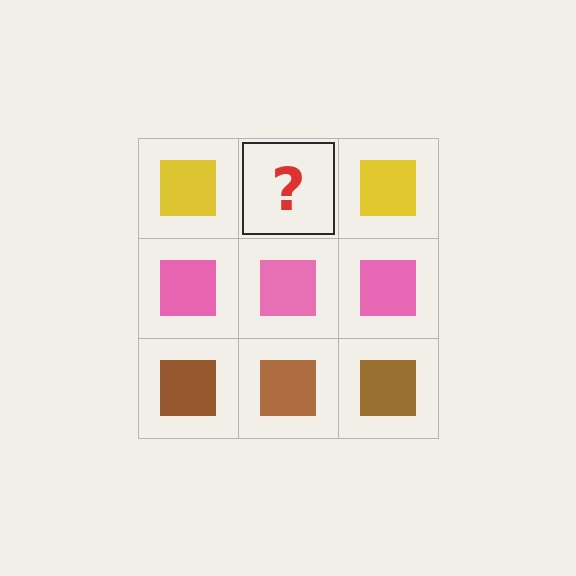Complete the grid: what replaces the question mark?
The question mark should be replaced with a yellow square.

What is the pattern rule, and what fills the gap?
The rule is that each row has a consistent color. The gap should be filled with a yellow square.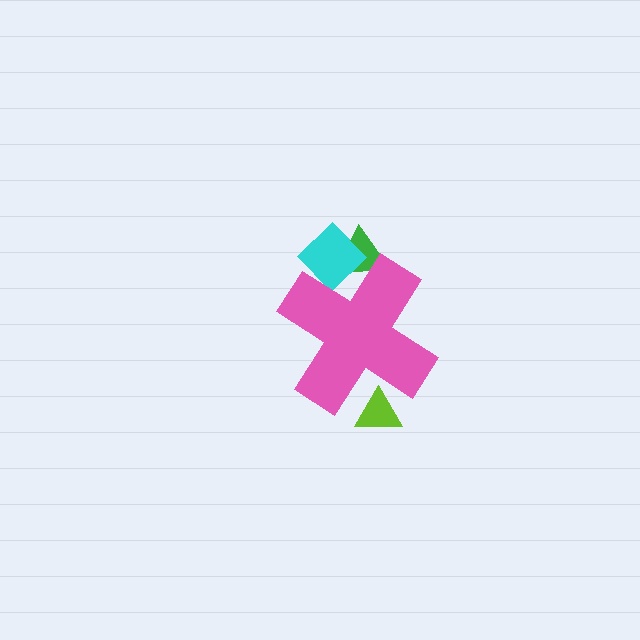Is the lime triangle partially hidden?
Yes, the lime triangle is partially hidden behind the pink cross.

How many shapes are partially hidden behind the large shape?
3 shapes are partially hidden.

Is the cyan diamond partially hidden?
Yes, the cyan diamond is partially hidden behind the pink cross.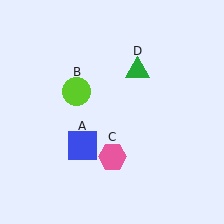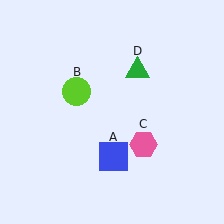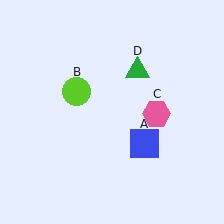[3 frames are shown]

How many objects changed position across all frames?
2 objects changed position: blue square (object A), pink hexagon (object C).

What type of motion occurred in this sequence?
The blue square (object A), pink hexagon (object C) rotated counterclockwise around the center of the scene.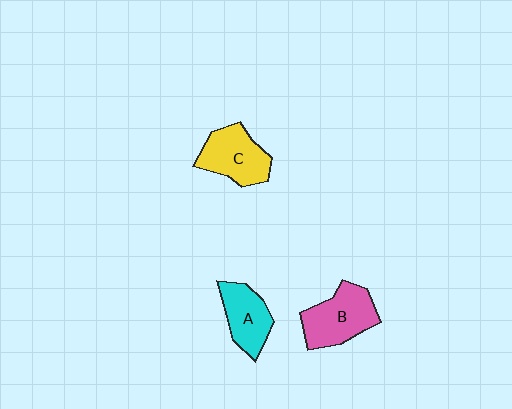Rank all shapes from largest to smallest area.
From largest to smallest: B (pink), C (yellow), A (cyan).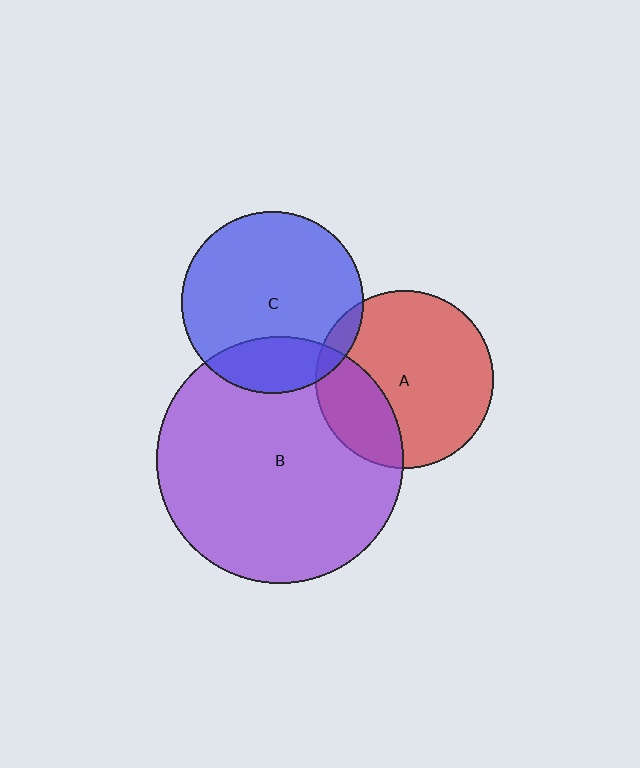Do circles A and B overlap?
Yes.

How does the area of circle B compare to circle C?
Approximately 1.8 times.